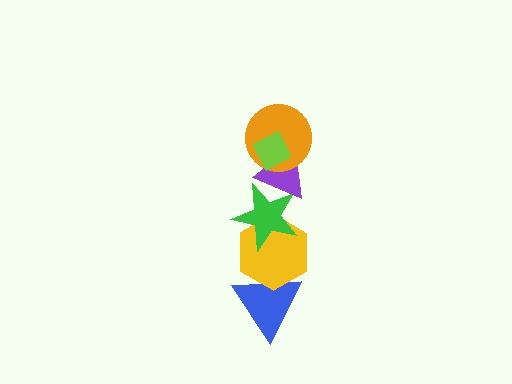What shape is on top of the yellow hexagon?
The green star is on top of the yellow hexagon.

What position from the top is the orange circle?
The orange circle is 2nd from the top.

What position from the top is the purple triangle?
The purple triangle is 3rd from the top.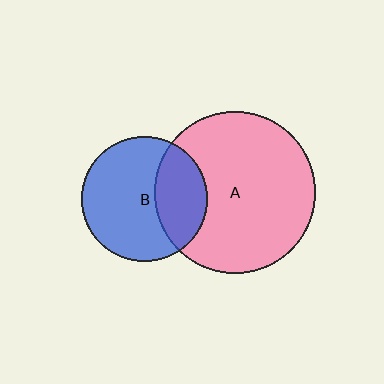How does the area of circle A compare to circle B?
Approximately 1.7 times.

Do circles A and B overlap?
Yes.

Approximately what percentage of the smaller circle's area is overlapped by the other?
Approximately 35%.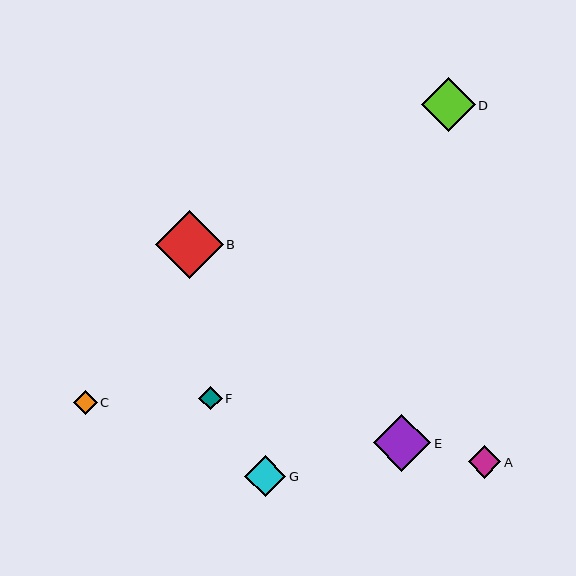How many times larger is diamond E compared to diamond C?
Diamond E is approximately 2.4 times the size of diamond C.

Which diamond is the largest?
Diamond B is the largest with a size of approximately 68 pixels.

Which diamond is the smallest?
Diamond F is the smallest with a size of approximately 23 pixels.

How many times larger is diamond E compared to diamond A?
Diamond E is approximately 1.8 times the size of diamond A.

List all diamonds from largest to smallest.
From largest to smallest: B, E, D, G, A, C, F.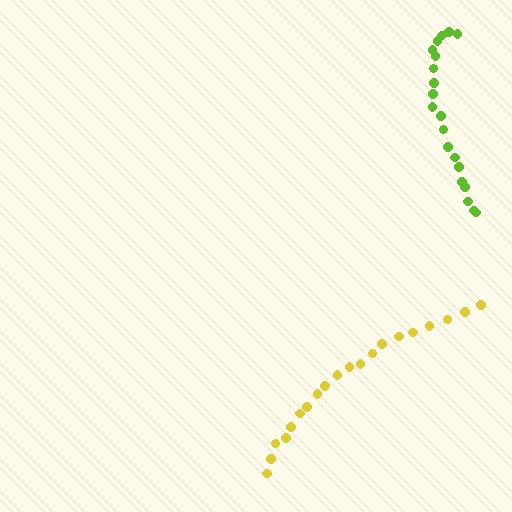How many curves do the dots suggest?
There are 2 distinct paths.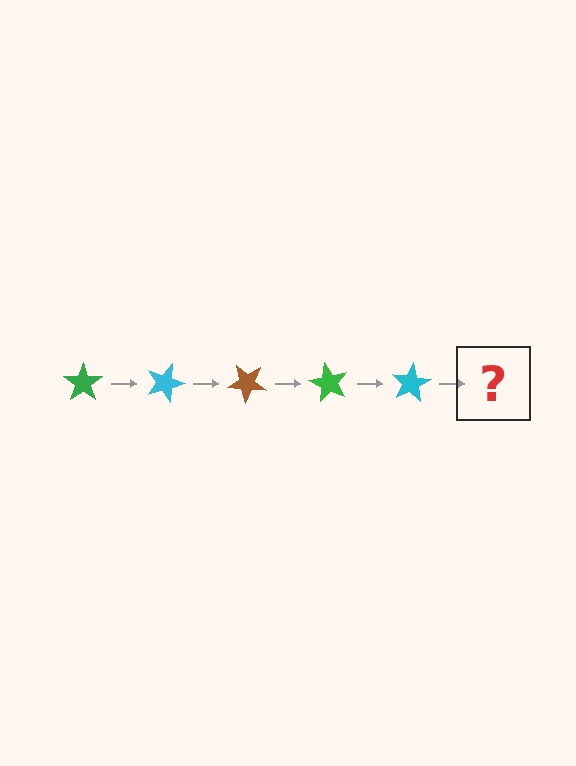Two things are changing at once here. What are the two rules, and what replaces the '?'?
The two rules are that it rotates 20 degrees each step and the color cycles through green, cyan, and brown. The '?' should be a brown star, rotated 100 degrees from the start.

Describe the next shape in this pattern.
It should be a brown star, rotated 100 degrees from the start.